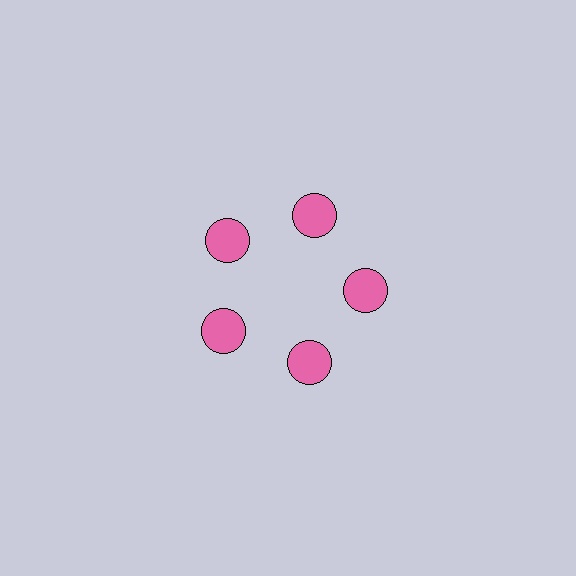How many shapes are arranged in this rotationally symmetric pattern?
There are 5 shapes, arranged in 5 groups of 1.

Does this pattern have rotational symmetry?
Yes, this pattern has 5-fold rotational symmetry. It looks the same after rotating 72 degrees around the center.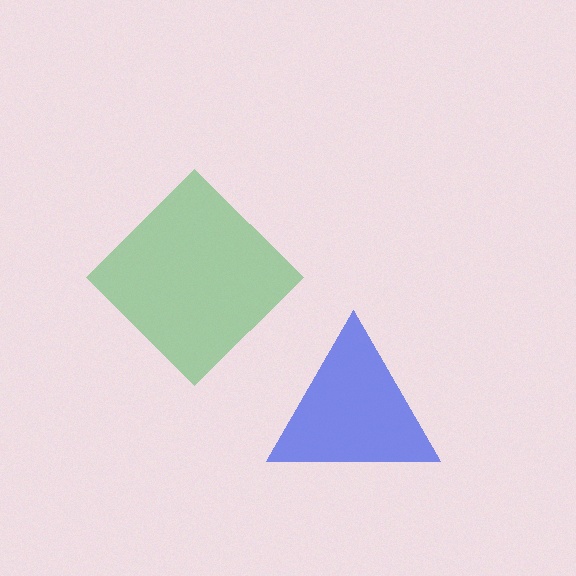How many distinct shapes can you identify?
There are 2 distinct shapes: a blue triangle, a green diamond.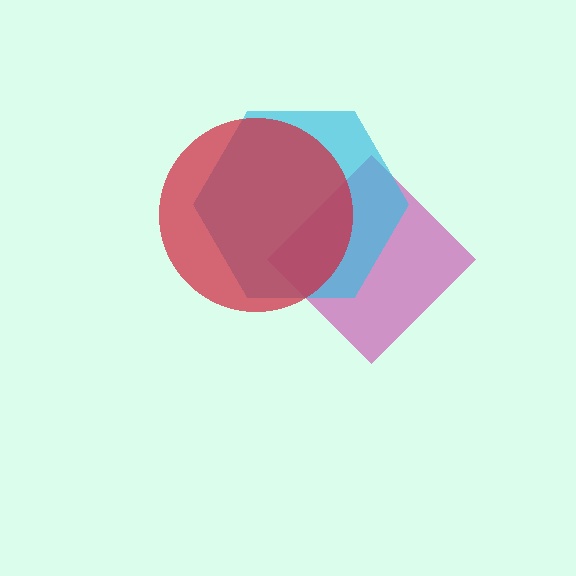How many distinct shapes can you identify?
There are 3 distinct shapes: a magenta diamond, a cyan hexagon, a red circle.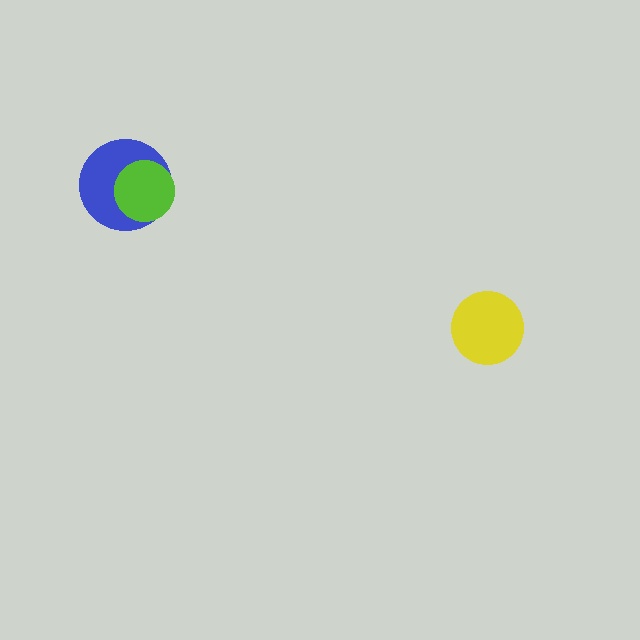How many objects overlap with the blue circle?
1 object overlaps with the blue circle.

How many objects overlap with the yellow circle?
0 objects overlap with the yellow circle.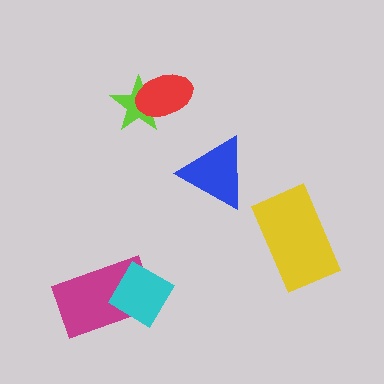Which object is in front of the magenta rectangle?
The cyan diamond is in front of the magenta rectangle.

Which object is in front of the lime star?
The red ellipse is in front of the lime star.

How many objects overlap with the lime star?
1 object overlaps with the lime star.